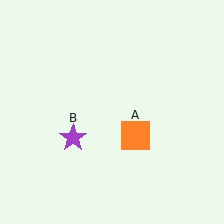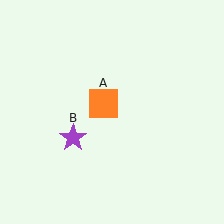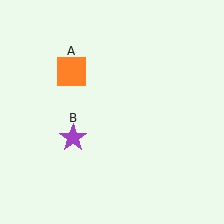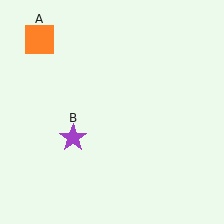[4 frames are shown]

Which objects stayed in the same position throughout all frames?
Purple star (object B) remained stationary.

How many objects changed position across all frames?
1 object changed position: orange square (object A).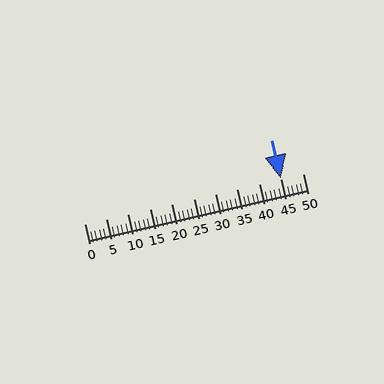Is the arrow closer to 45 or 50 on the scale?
The arrow is closer to 45.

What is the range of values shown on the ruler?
The ruler shows values from 0 to 50.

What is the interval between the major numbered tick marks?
The major tick marks are spaced 5 units apart.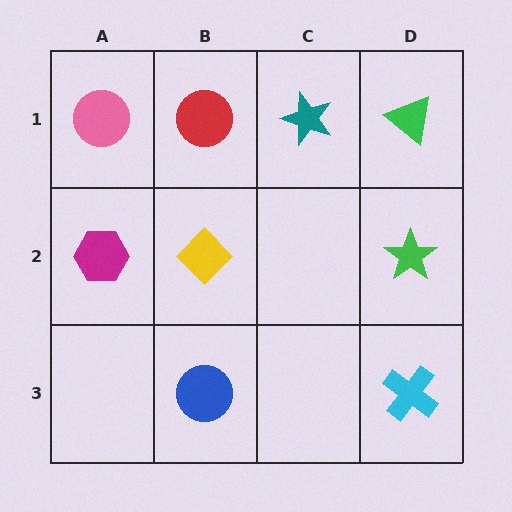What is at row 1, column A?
A pink circle.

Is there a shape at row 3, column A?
No, that cell is empty.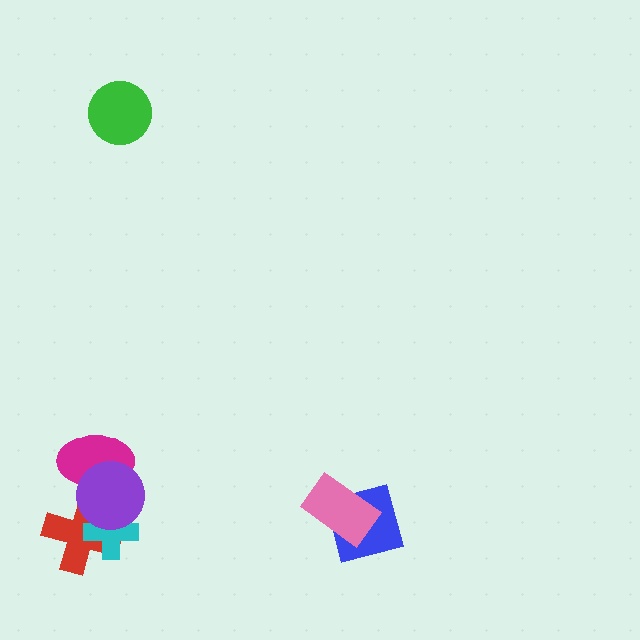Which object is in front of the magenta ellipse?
The purple circle is in front of the magenta ellipse.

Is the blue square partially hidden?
Yes, it is partially covered by another shape.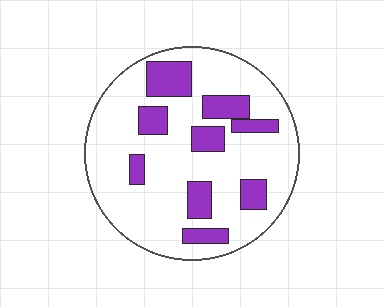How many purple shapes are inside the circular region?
9.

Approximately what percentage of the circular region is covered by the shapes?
Approximately 25%.